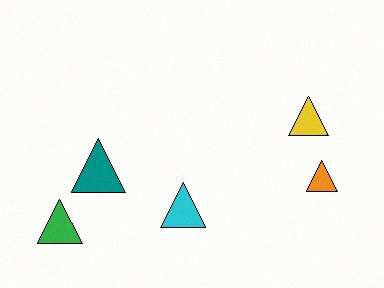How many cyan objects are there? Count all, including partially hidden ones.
There is 1 cyan object.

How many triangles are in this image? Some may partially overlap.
There are 5 triangles.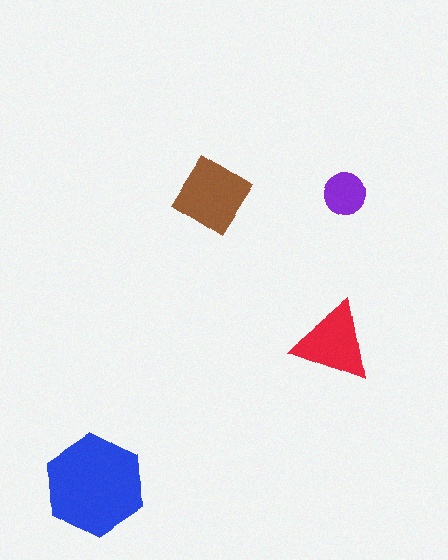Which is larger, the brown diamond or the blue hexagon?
The blue hexagon.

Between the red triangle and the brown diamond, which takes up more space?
The brown diamond.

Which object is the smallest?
The purple circle.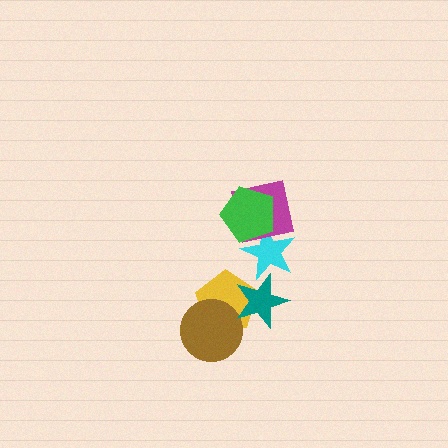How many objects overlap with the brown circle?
1 object overlaps with the brown circle.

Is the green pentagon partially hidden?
No, no other shape covers it.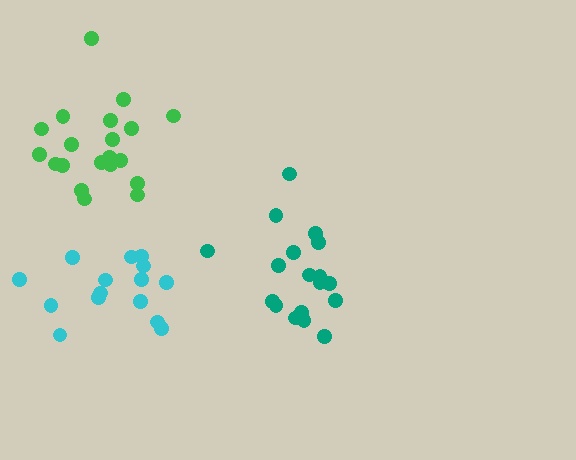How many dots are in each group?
Group 1: 15 dots, Group 2: 20 dots, Group 3: 18 dots (53 total).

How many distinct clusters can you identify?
There are 3 distinct clusters.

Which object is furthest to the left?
The green cluster is leftmost.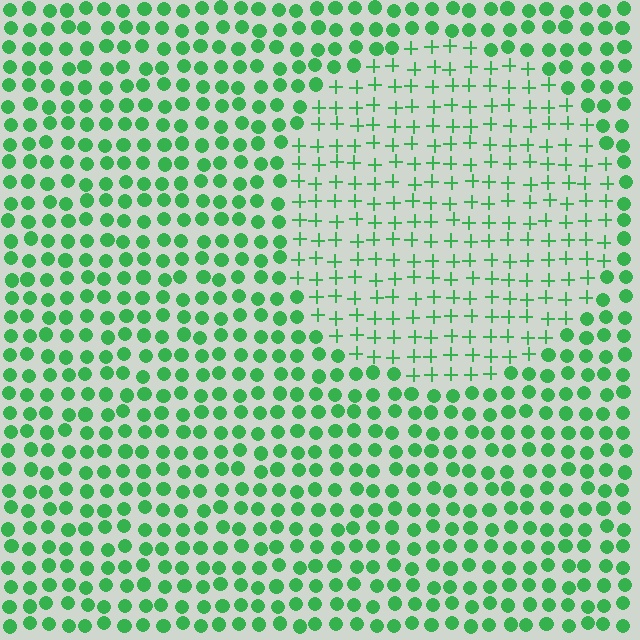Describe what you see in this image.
The image is filled with small green elements arranged in a uniform grid. A circle-shaped region contains plus signs, while the surrounding area contains circles. The boundary is defined purely by the change in element shape.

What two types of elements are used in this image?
The image uses plus signs inside the circle region and circles outside it.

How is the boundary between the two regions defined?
The boundary is defined by a change in element shape: plus signs inside vs. circles outside. All elements share the same color and spacing.